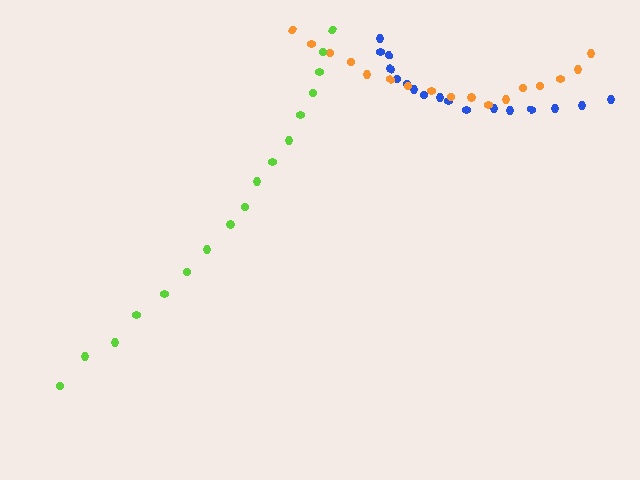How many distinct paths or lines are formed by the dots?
There are 3 distinct paths.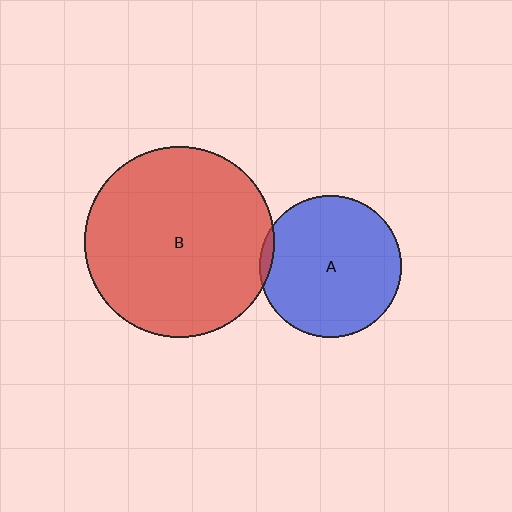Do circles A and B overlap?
Yes.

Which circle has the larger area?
Circle B (red).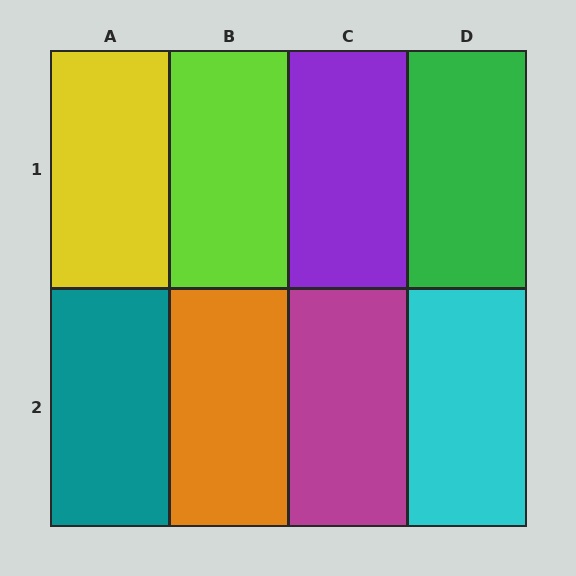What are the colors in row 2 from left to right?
Teal, orange, magenta, cyan.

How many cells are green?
1 cell is green.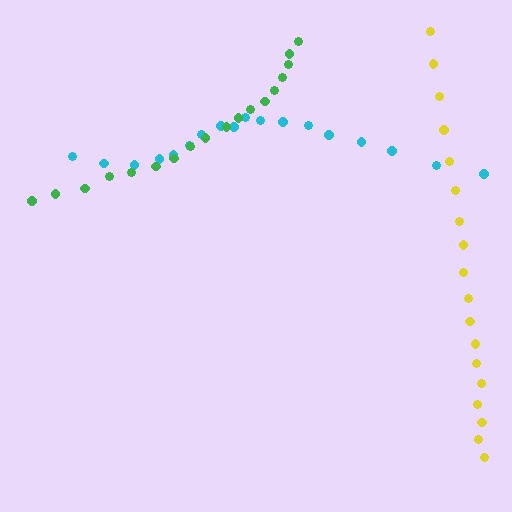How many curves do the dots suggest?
There are 3 distinct paths.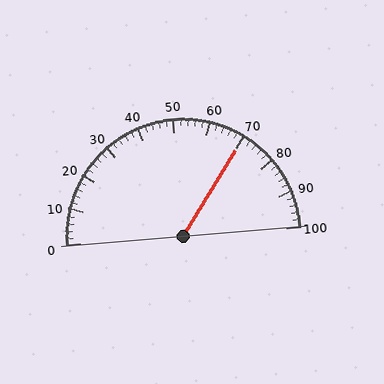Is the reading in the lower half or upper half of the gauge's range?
The reading is in the upper half of the range (0 to 100).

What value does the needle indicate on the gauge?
The needle indicates approximately 70.